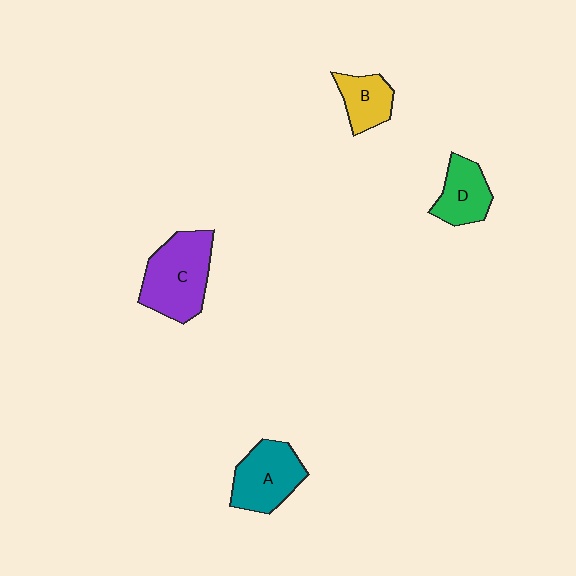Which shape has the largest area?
Shape C (purple).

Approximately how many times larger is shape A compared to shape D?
Approximately 1.4 times.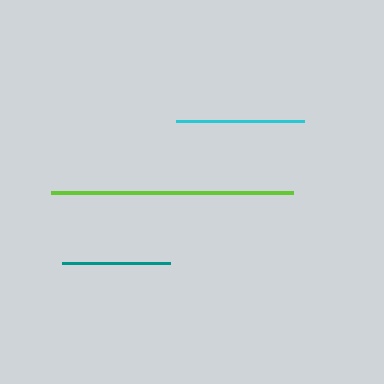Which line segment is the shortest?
The teal line is the shortest at approximately 108 pixels.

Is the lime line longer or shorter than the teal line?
The lime line is longer than the teal line.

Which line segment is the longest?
The lime line is the longest at approximately 242 pixels.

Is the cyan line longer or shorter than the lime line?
The lime line is longer than the cyan line.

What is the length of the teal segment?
The teal segment is approximately 108 pixels long.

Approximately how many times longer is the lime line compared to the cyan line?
The lime line is approximately 1.9 times the length of the cyan line.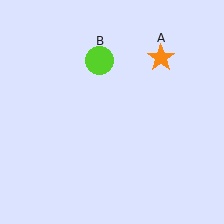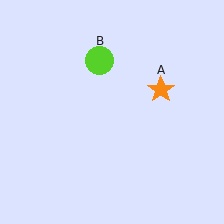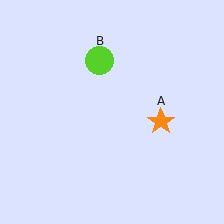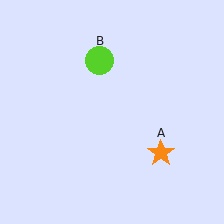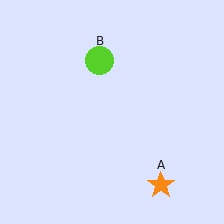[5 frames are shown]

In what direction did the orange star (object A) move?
The orange star (object A) moved down.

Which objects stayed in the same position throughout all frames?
Lime circle (object B) remained stationary.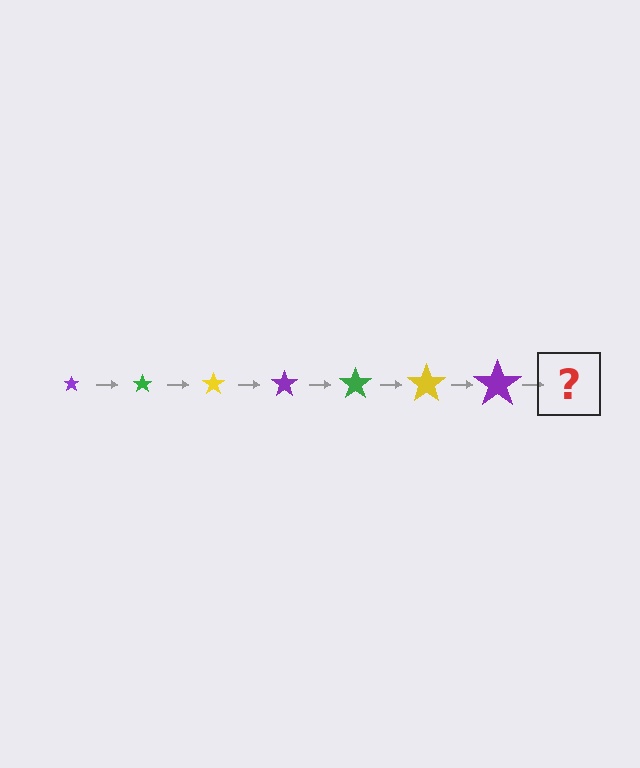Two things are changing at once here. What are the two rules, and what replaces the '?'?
The two rules are that the star grows larger each step and the color cycles through purple, green, and yellow. The '?' should be a green star, larger than the previous one.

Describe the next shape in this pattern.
It should be a green star, larger than the previous one.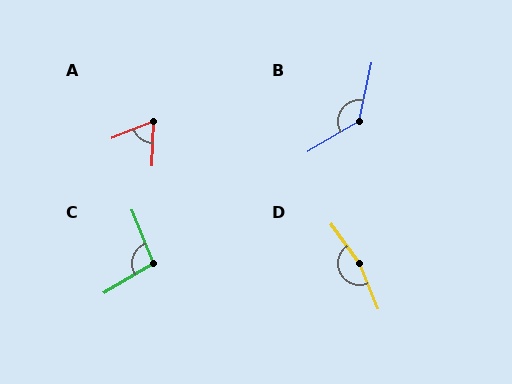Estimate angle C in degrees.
Approximately 99 degrees.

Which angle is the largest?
D, at approximately 167 degrees.